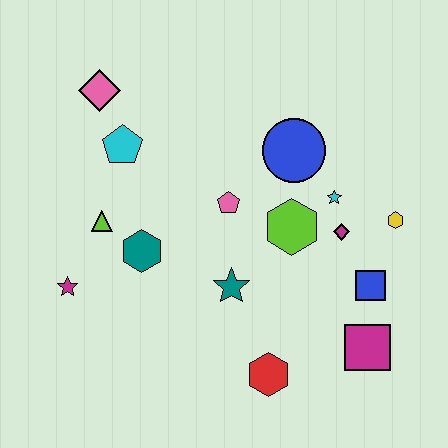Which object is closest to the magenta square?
The blue square is closest to the magenta square.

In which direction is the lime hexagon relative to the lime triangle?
The lime hexagon is to the right of the lime triangle.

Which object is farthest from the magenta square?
The pink diamond is farthest from the magenta square.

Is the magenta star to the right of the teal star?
No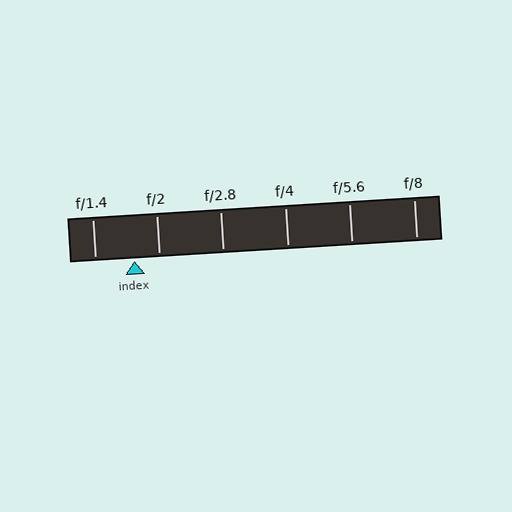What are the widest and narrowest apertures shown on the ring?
The widest aperture shown is f/1.4 and the narrowest is f/8.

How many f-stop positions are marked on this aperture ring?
There are 6 f-stop positions marked.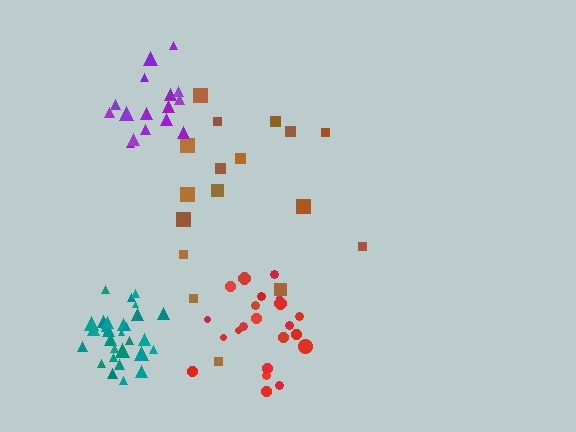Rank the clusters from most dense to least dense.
teal, purple, red, brown.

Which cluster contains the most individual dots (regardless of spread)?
Teal (29).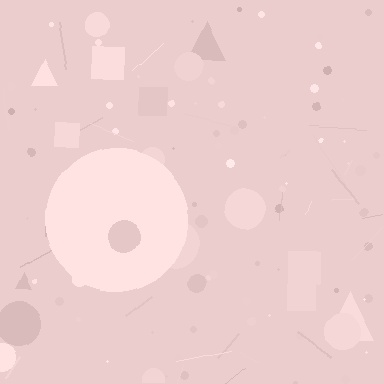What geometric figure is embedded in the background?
A circle is embedded in the background.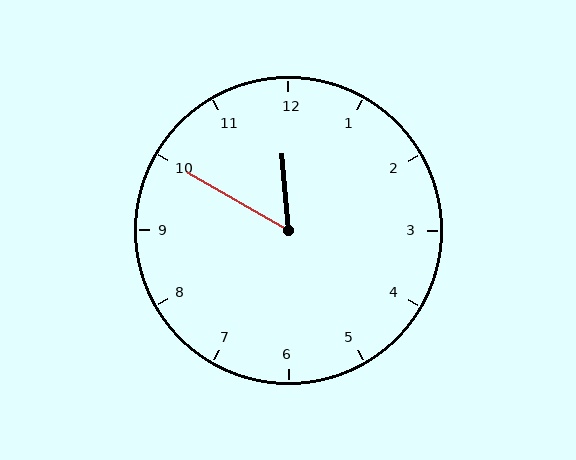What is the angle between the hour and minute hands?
Approximately 55 degrees.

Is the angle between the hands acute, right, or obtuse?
It is acute.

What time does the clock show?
11:50.